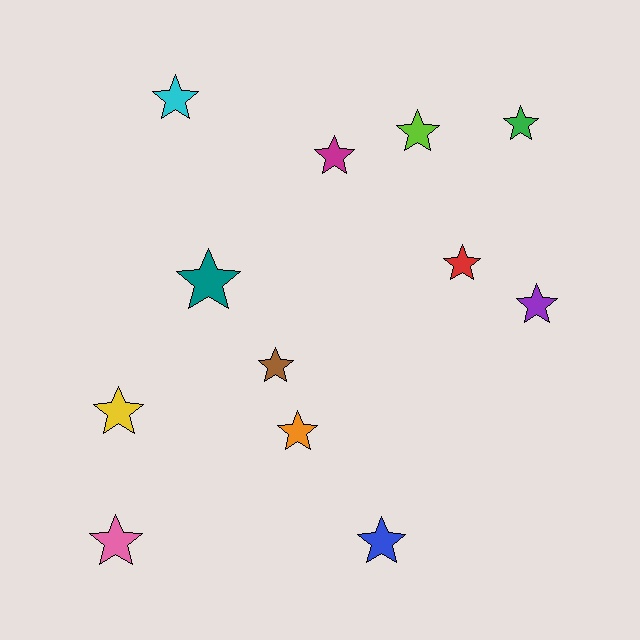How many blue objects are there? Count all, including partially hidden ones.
There is 1 blue object.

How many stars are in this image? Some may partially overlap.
There are 12 stars.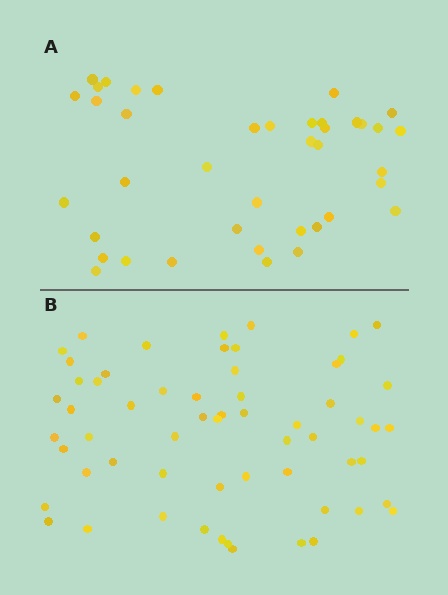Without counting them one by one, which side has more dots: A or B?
Region B (the bottom region) has more dots.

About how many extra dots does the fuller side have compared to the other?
Region B has approximately 20 more dots than region A.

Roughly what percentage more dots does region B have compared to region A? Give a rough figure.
About 50% more.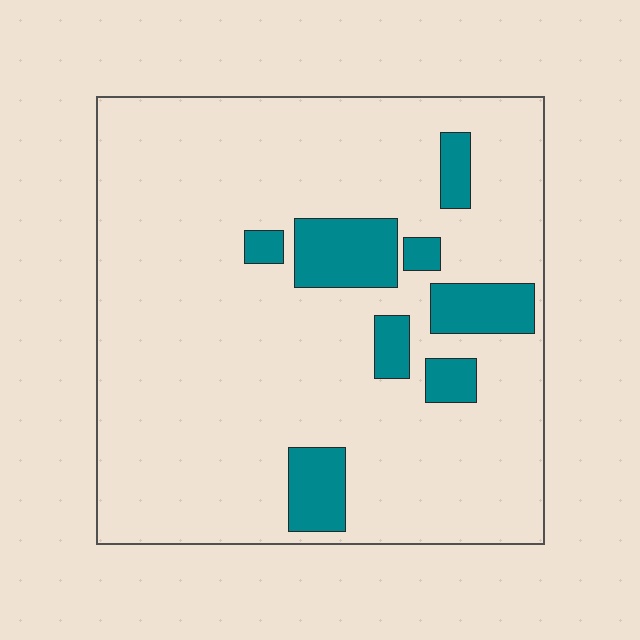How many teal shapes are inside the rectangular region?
8.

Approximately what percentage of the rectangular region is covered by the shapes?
Approximately 15%.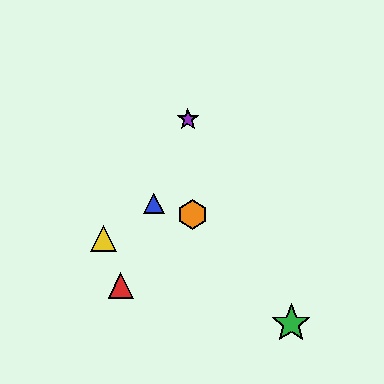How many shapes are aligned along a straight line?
3 shapes (the red triangle, the blue triangle, the purple star) are aligned along a straight line.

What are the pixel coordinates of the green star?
The green star is at (291, 323).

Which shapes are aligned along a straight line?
The red triangle, the blue triangle, the purple star are aligned along a straight line.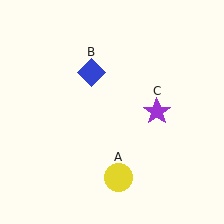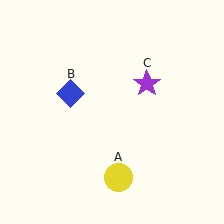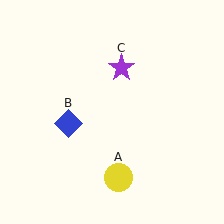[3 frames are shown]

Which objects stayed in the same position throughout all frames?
Yellow circle (object A) remained stationary.